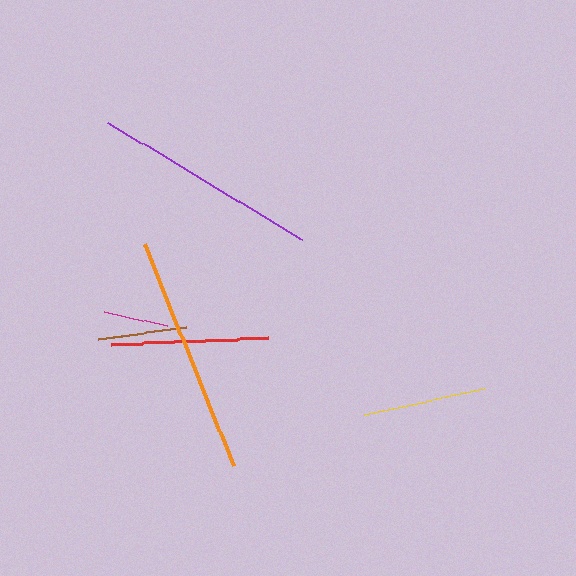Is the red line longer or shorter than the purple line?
The purple line is longer than the red line.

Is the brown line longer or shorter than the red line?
The red line is longer than the brown line.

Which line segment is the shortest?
The magenta line is the shortest at approximately 65 pixels.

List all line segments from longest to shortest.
From longest to shortest: orange, purple, red, yellow, brown, magenta.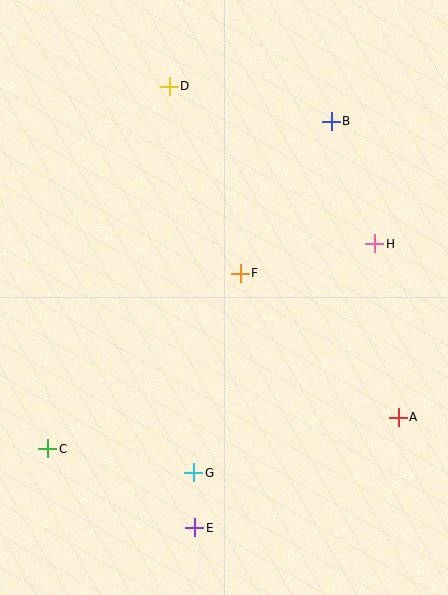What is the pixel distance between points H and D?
The distance between H and D is 259 pixels.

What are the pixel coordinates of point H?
Point H is at (375, 244).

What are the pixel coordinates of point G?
Point G is at (194, 473).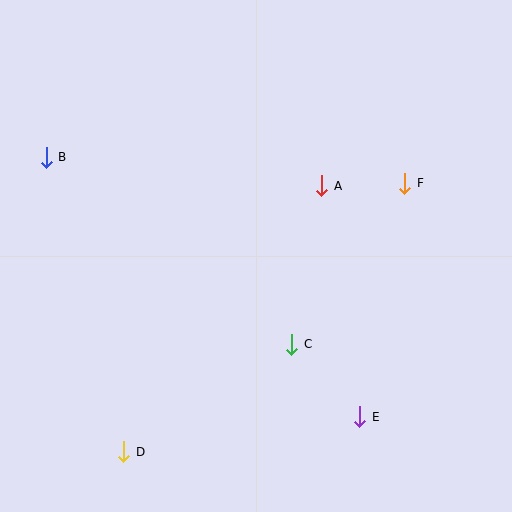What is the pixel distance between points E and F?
The distance between E and F is 238 pixels.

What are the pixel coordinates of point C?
Point C is at (292, 344).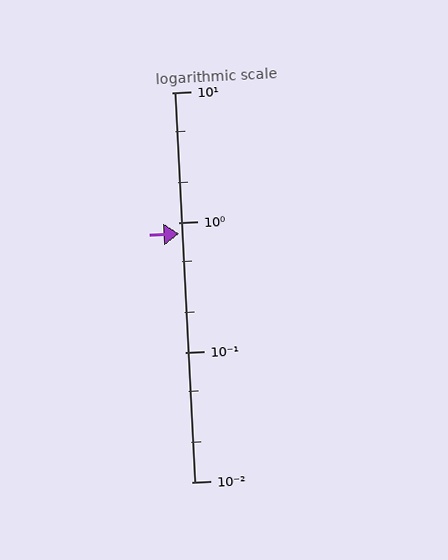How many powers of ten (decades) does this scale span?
The scale spans 3 decades, from 0.01 to 10.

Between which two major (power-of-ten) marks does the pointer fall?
The pointer is between 0.1 and 1.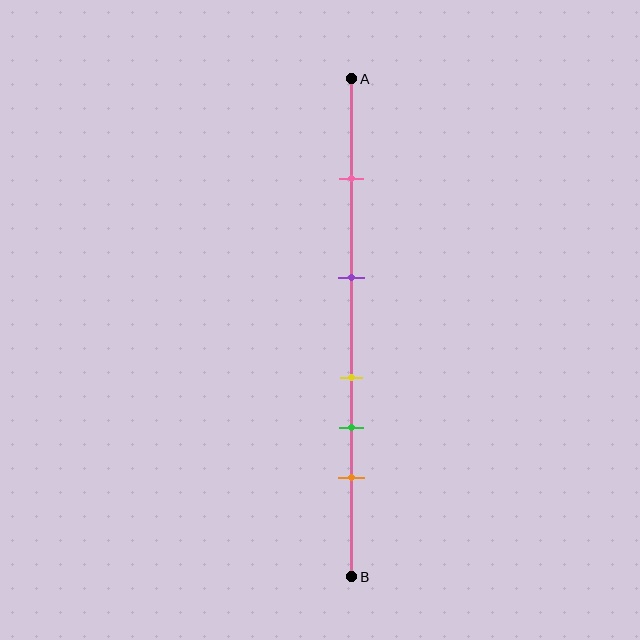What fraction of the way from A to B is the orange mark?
The orange mark is approximately 80% (0.8) of the way from A to B.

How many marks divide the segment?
There are 5 marks dividing the segment.